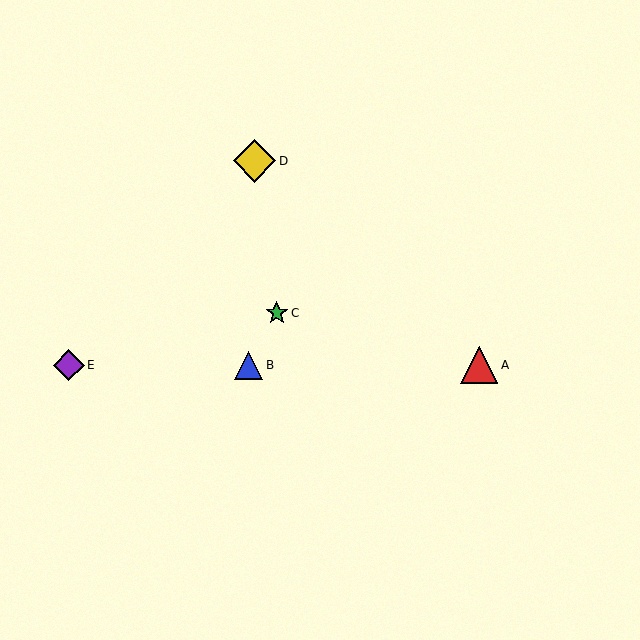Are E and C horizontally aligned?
No, E is at y≈365 and C is at y≈313.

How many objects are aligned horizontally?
3 objects (A, B, E) are aligned horizontally.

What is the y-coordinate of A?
Object A is at y≈365.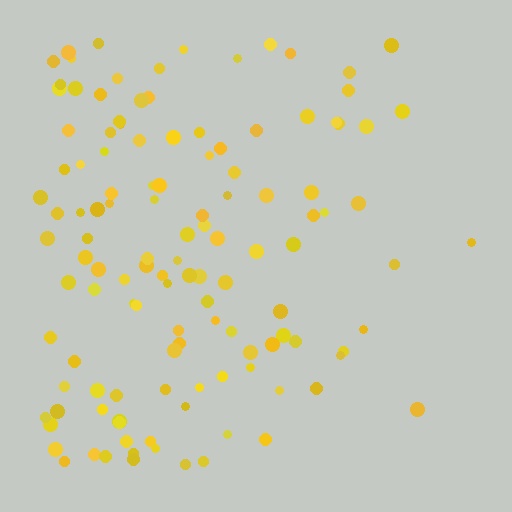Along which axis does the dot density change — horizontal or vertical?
Horizontal.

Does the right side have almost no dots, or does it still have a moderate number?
Still a moderate number, just noticeably fewer than the left.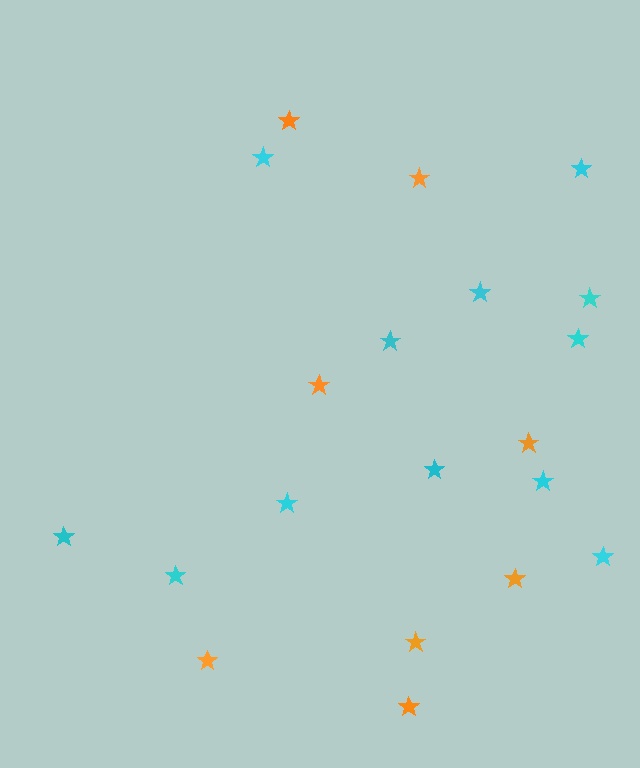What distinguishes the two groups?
There are 2 groups: one group of cyan stars (12) and one group of orange stars (8).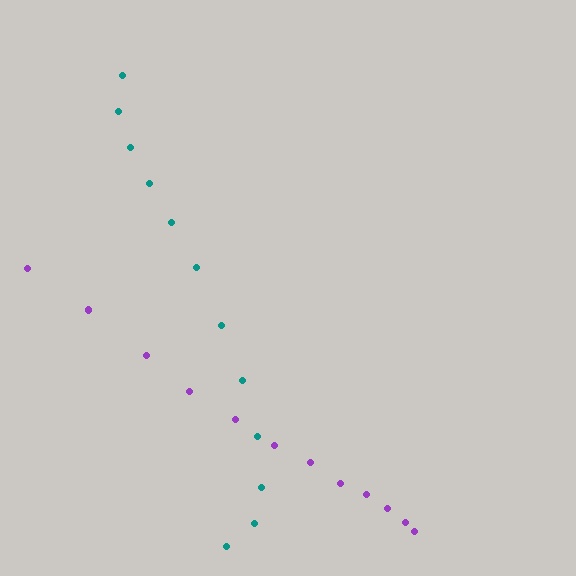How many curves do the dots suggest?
There are 2 distinct paths.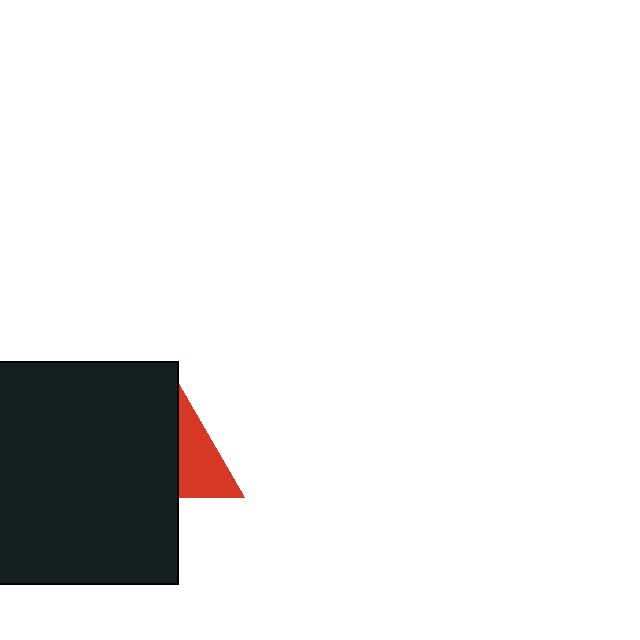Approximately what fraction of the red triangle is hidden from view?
Roughly 51% of the red triangle is hidden behind the black square.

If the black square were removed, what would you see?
You would see the complete red triangle.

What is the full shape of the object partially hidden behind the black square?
The partially hidden object is a red triangle.